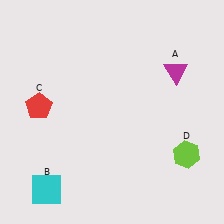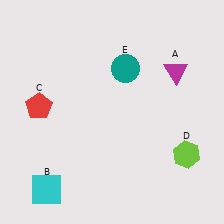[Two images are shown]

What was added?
A teal circle (E) was added in Image 2.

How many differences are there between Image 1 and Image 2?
There is 1 difference between the two images.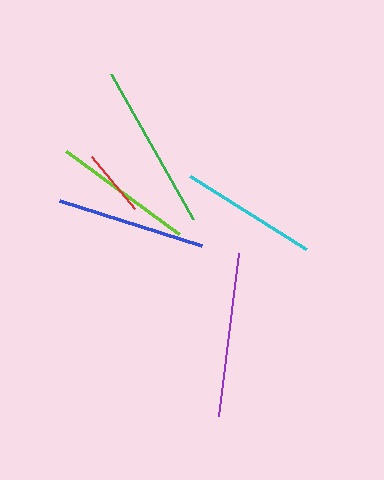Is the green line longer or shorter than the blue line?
The green line is longer than the blue line.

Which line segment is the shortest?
The red line is the shortest at approximately 68 pixels.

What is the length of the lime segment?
The lime segment is approximately 140 pixels long.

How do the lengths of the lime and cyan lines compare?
The lime and cyan lines are approximately the same length.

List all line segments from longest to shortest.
From longest to shortest: green, purple, blue, lime, cyan, red.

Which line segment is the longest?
The green line is the longest at approximately 166 pixels.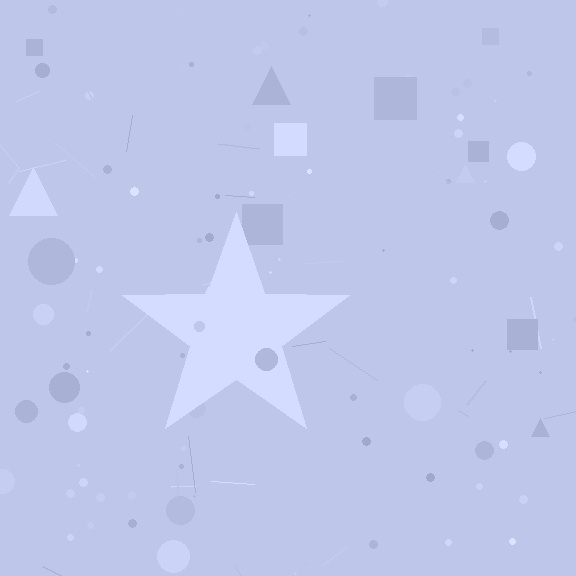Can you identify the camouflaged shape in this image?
The camouflaged shape is a star.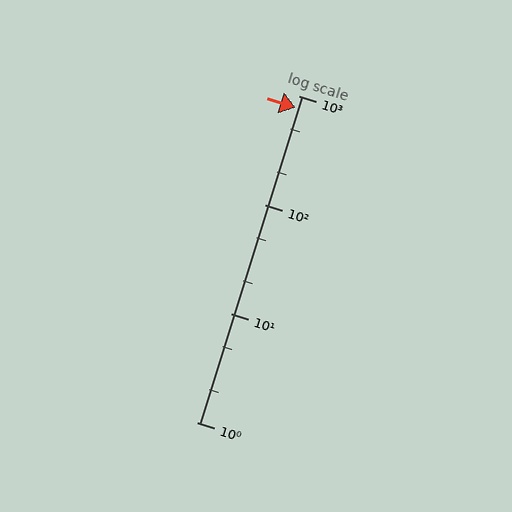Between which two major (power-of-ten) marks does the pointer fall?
The pointer is between 100 and 1000.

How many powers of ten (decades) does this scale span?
The scale spans 3 decades, from 1 to 1000.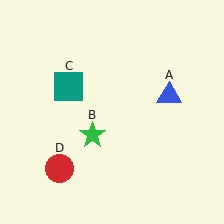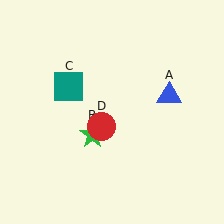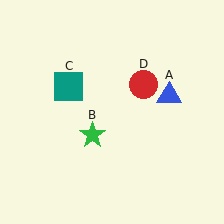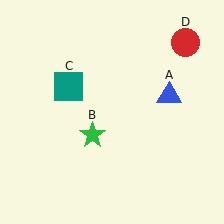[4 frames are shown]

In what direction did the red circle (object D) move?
The red circle (object D) moved up and to the right.